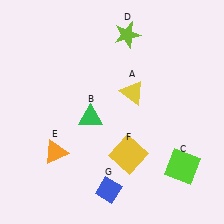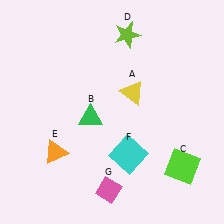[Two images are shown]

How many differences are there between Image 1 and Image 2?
There are 2 differences between the two images.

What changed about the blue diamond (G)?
In Image 1, G is blue. In Image 2, it changed to pink.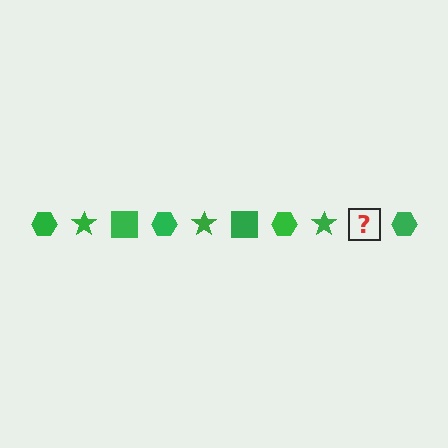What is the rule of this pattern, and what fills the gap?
The rule is that the pattern cycles through hexagon, star, square shapes in green. The gap should be filled with a green square.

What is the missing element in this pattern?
The missing element is a green square.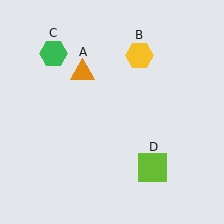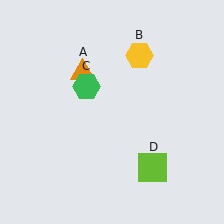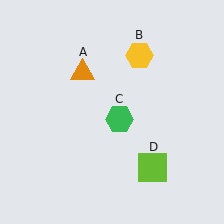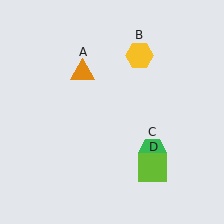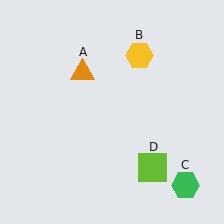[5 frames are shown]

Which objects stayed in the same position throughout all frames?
Orange triangle (object A) and yellow hexagon (object B) and lime square (object D) remained stationary.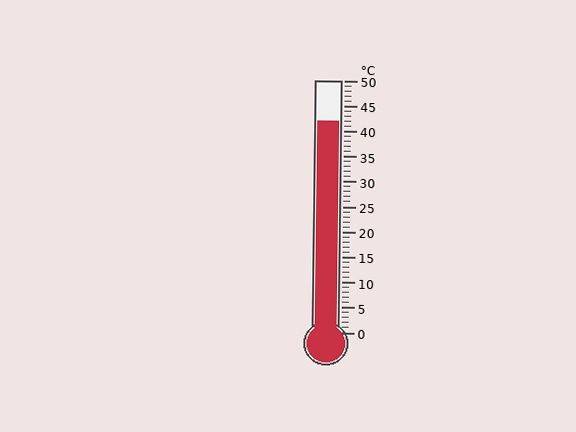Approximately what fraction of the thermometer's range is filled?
The thermometer is filled to approximately 85% of its range.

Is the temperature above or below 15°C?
The temperature is above 15°C.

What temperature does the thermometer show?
The thermometer shows approximately 42°C.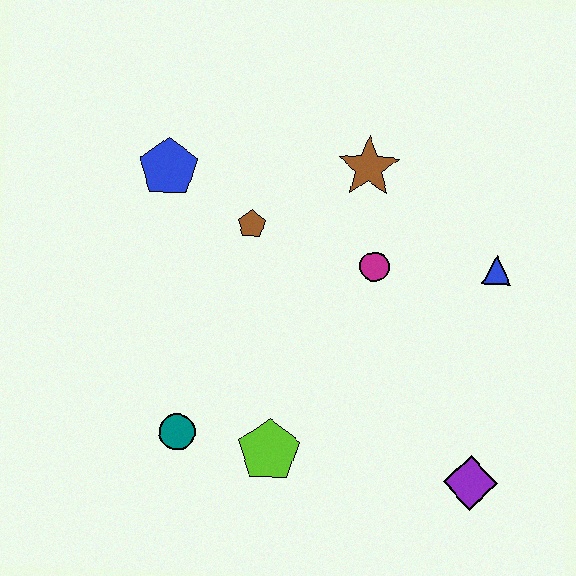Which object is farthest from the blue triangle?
The teal circle is farthest from the blue triangle.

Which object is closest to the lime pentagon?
The teal circle is closest to the lime pentagon.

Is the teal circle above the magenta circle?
No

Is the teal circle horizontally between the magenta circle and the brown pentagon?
No